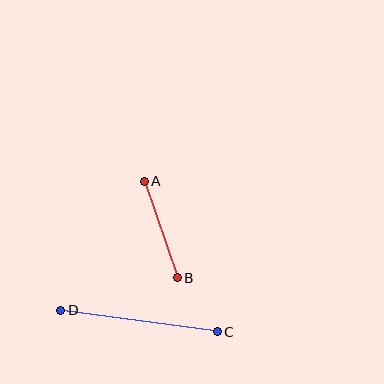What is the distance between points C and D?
The distance is approximately 158 pixels.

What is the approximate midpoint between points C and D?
The midpoint is at approximately (139, 321) pixels.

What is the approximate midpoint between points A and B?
The midpoint is at approximately (161, 230) pixels.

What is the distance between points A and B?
The distance is approximately 102 pixels.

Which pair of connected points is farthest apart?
Points C and D are farthest apart.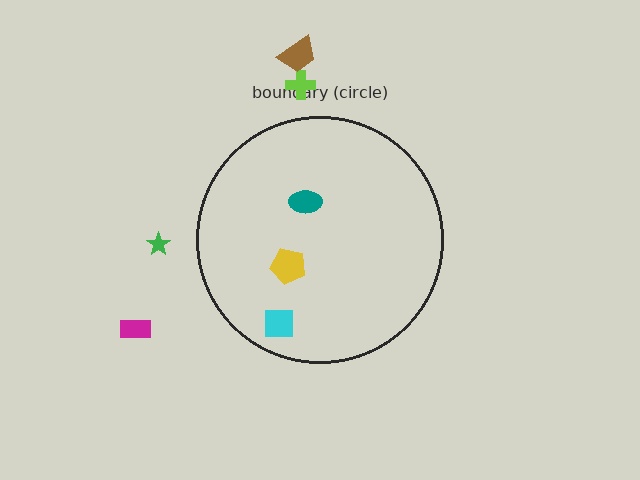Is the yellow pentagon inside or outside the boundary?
Inside.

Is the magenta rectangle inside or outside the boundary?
Outside.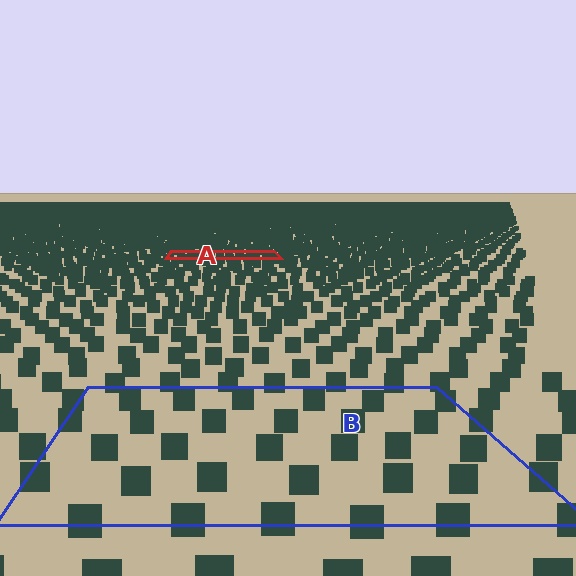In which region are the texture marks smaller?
The texture marks are smaller in region A, because it is farther away.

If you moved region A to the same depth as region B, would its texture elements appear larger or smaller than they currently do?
They would appear larger. At a closer depth, the same texture elements are projected at a bigger on-screen size.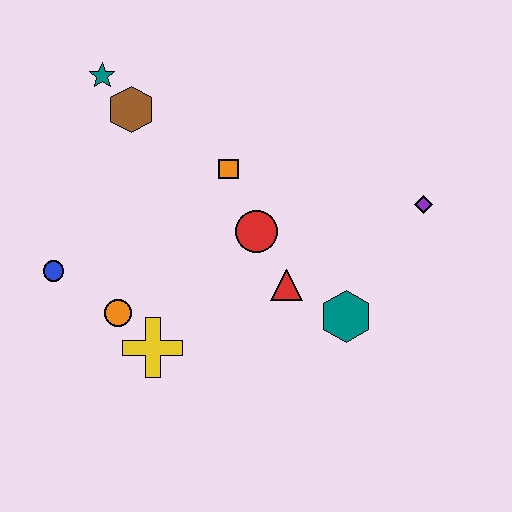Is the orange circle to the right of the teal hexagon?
No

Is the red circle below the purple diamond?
Yes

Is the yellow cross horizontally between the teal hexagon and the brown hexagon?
Yes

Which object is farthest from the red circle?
The teal star is farthest from the red circle.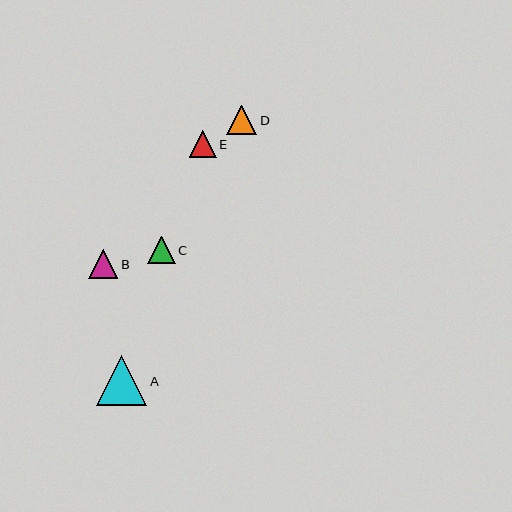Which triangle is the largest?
Triangle A is the largest with a size of approximately 50 pixels.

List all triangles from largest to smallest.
From largest to smallest: A, D, B, C, E.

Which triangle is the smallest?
Triangle E is the smallest with a size of approximately 27 pixels.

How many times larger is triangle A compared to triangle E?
Triangle A is approximately 1.8 times the size of triangle E.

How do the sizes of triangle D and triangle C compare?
Triangle D and triangle C are approximately the same size.